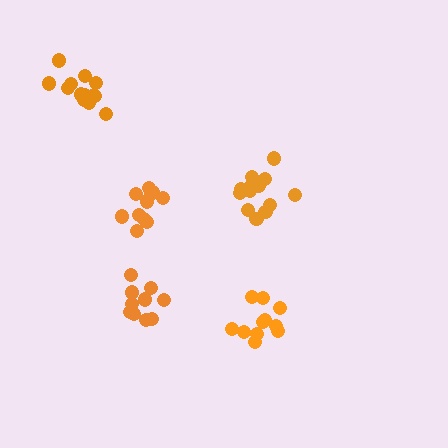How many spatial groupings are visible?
There are 5 spatial groupings.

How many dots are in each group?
Group 1: 13 dots, Group 2: 13 dots, Group 3: 10 dots, Group 4: 11 dots, Group 5: 11 dots (58 total).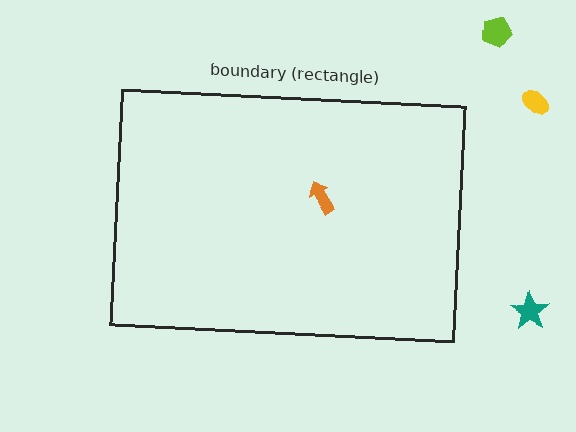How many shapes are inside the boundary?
1 inside, 3 outside.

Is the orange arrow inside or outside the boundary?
Inside.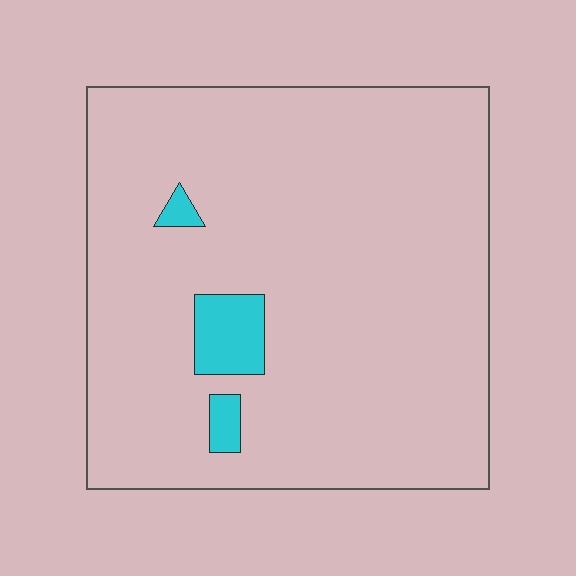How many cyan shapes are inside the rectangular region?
3.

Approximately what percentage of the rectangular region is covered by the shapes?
Approximately 5%.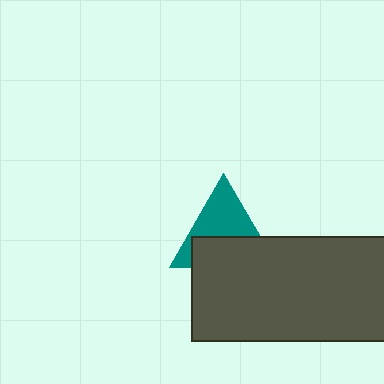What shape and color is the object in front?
The object in front is a dark gray rectangle.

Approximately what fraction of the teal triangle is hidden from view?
Roughly 48% of the teal triangle is hidden behind the dark gray rectangle.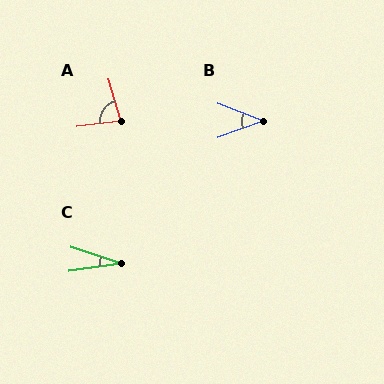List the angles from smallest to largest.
C (26°), B (41°), A (80°).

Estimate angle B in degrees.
Approximately 41 degrees.